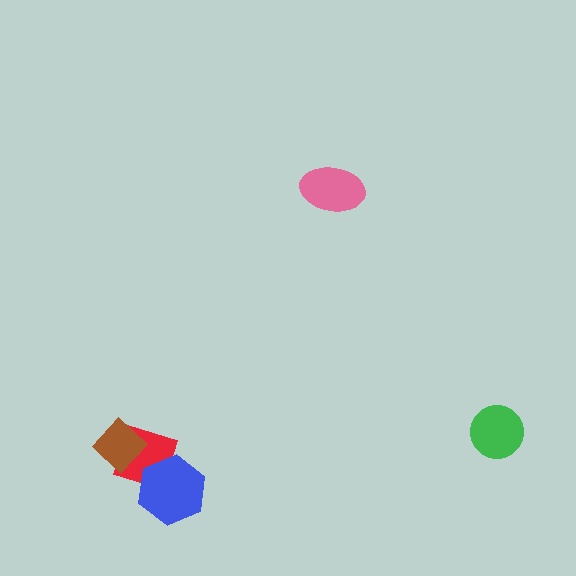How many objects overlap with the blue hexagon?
1 object overlaps with the blue hexagon.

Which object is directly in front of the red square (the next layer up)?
The brown diamond is directly in front of the red square.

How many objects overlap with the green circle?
0 objects overlap with the green circle.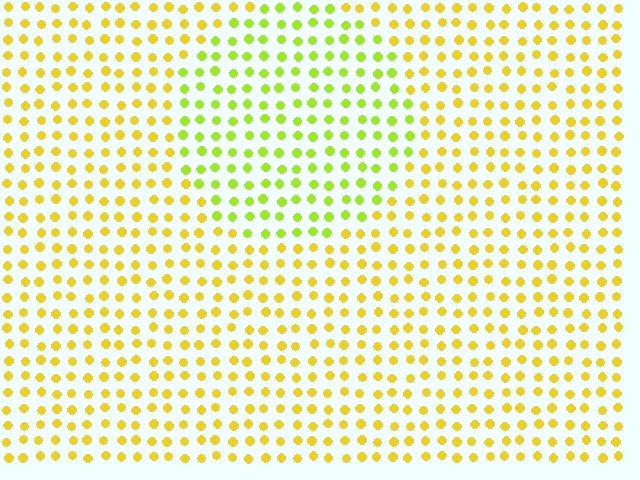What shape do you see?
I see a circle.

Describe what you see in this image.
The image is filled with small yellow elements in a uniform arrangement. A circle-shaped region is visible where the elements are tinted to a slightly different hue, forming a subtle color boundary.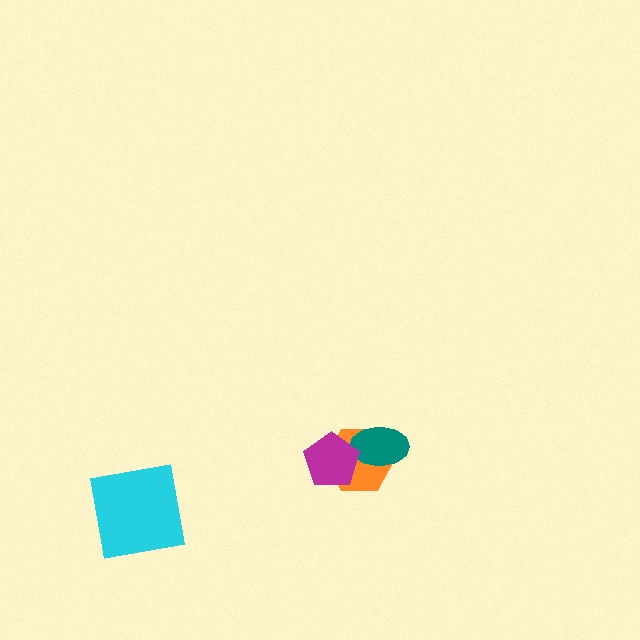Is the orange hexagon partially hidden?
Yes, it is partially covered by another shape.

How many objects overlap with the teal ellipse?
2 objects overlap with the teal ellipse.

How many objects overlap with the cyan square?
0 objects overlap with the cyan square.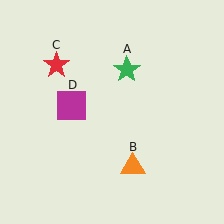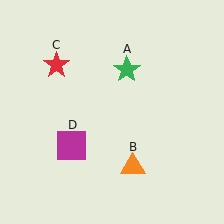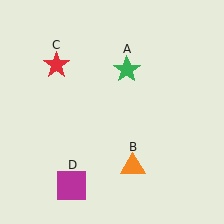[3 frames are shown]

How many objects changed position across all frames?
1 object changed position: magenta square (object D).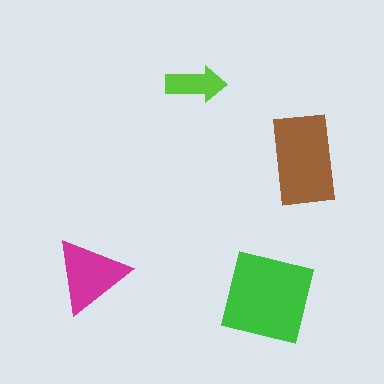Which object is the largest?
The green square.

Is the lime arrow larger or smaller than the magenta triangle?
Smaller.